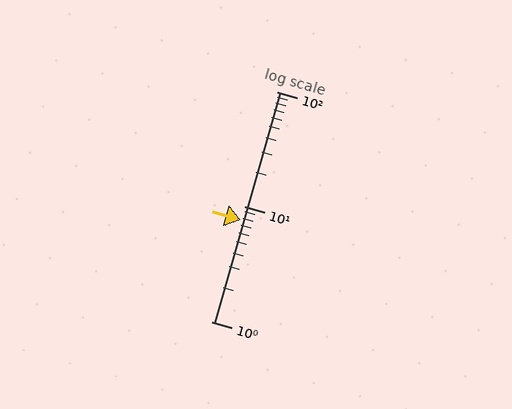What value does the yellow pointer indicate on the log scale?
The pointer indicates approximately 7.6.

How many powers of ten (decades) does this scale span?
The scale spans 2 decades, from 1 to 100.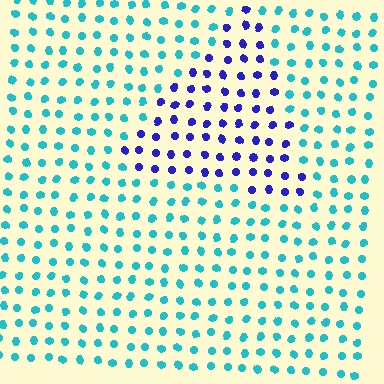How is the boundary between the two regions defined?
The boundary is defined purely by a slight shift in hue (about 61 degrees). Spacing, size, and orientation are identical on both sides.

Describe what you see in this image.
The image is filled with small cyan elements in a uniform arrangement. A triangle-shaped region is visible where the elements are tinted to a slightly different hue, forming a subtle color boundary.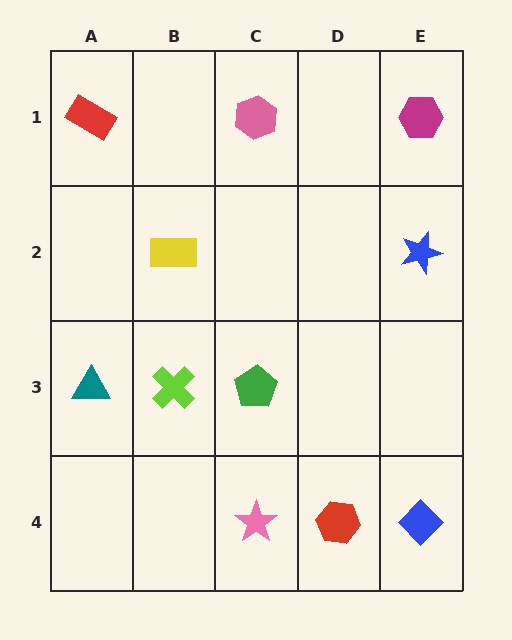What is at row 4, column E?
A blue diamond.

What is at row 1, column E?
A magenta hexagon.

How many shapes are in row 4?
3 shapes.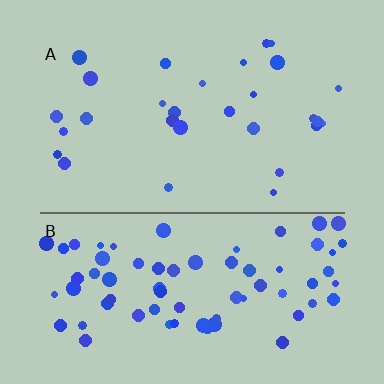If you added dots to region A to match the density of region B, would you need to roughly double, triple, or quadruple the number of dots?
Approximately triple.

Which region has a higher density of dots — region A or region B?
B (the bottom).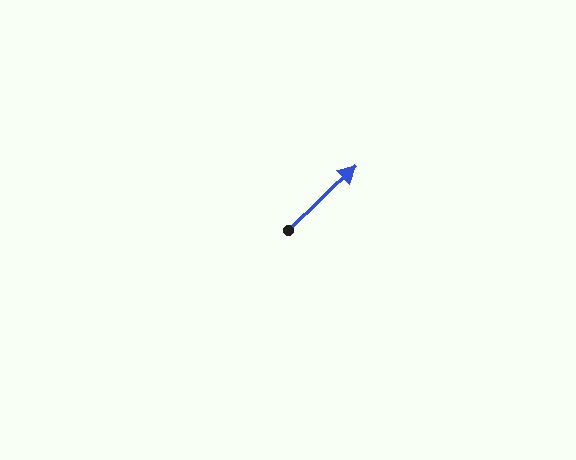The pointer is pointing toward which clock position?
Roughly 2 o'clock.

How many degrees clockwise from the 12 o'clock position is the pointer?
Approximately 46 degrees.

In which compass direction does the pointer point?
Northeast.